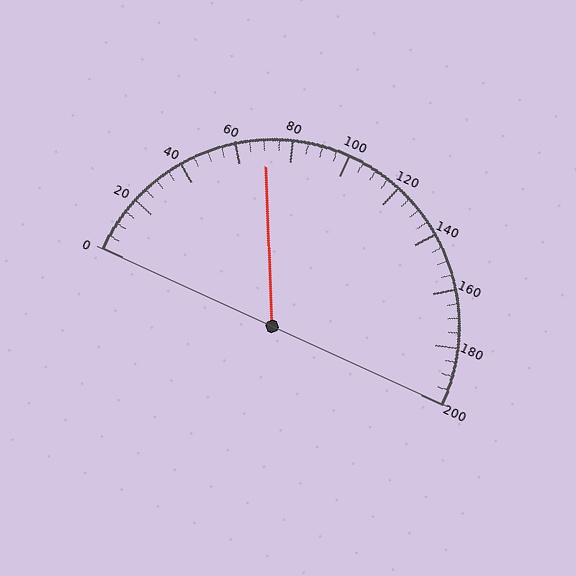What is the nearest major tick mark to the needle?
The nearest major tick mark is 80.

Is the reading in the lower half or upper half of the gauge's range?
The reading is in the lower half of the range (0 to 200).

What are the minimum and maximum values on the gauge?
The gauge ranges from 0 to 200.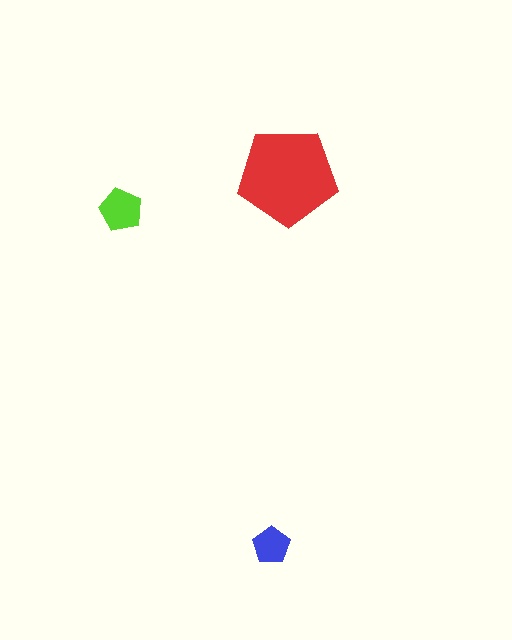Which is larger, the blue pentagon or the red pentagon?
The red one.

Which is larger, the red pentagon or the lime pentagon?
The red one.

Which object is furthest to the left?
The lime pentagon is leftmost.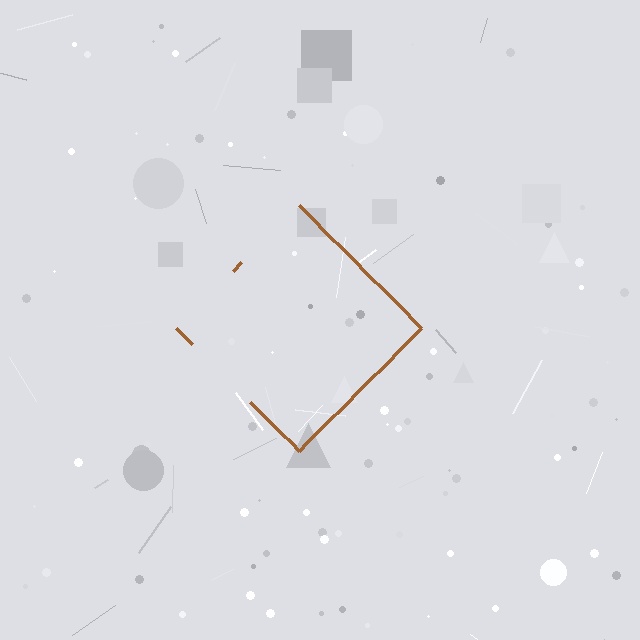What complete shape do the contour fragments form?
The contour fragments form a diamond.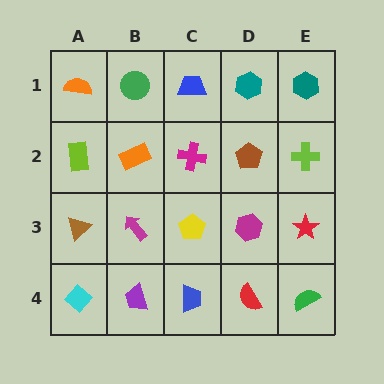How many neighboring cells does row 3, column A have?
3.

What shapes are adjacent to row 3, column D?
A brown pentagon (row 2, column D), a red semicircle (row 4, column D), a yellow pentagon (row 3, column C), a red star (row 3, column E).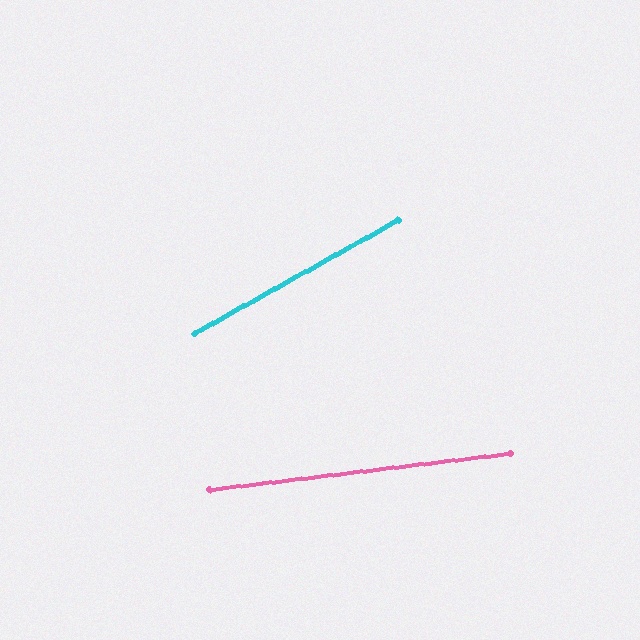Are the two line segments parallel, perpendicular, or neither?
Neither parallel nor perpendicular — they differ by about 22°.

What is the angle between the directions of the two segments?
Approximately 22 degrees.